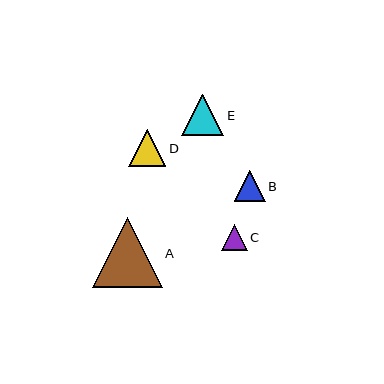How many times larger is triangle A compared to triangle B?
Triangle A is approximately 2.2 times the size of triangle B.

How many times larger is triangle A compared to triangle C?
Triangle A is approximately 2.7 times the size of triangle C.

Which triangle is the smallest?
Triangle C is the smallest with a size of approximately 26 pixels.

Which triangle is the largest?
Triangle A is the largest with a size of approximately 70 pixels.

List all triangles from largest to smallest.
From largest to smallest: A, E, D, B, C.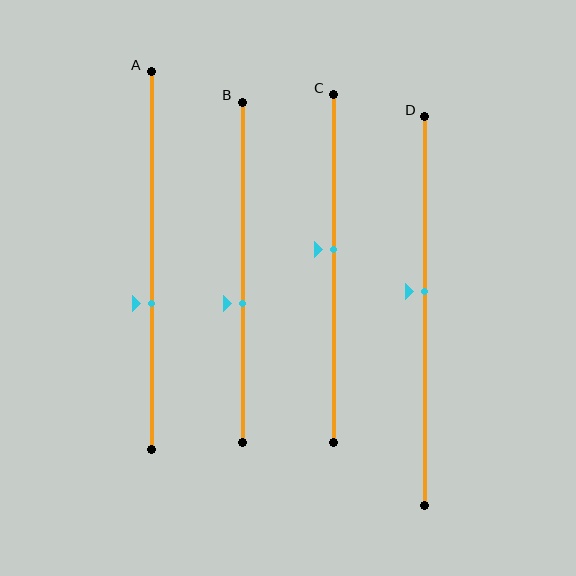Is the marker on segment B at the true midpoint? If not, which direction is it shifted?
No, the marker on segment B is shifted downward by about 9% of the segment length.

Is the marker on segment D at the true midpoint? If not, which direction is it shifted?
No, the marker on segment D is shifted upward by about 5% of the segment length.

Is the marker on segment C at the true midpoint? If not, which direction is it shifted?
No, the marker on segment C is shifted upward by about 5% of the segment length.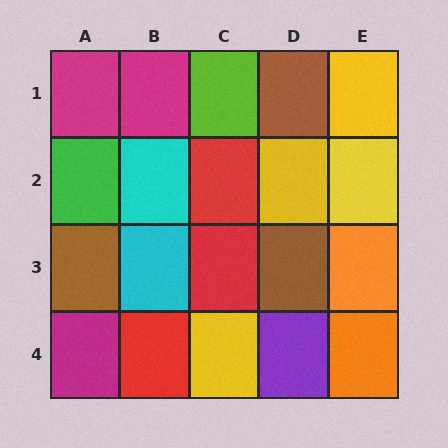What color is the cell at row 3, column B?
Cyan.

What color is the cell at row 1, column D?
Brown.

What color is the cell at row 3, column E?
Orange.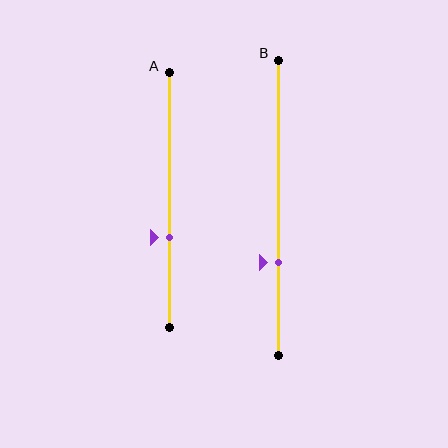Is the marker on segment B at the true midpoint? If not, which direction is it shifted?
No, the marker on segment B is shifted downward by about 18% of the segment length.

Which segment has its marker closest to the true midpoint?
Segment A has its marker closest to the true midpoint.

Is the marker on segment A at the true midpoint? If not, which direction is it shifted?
No, the marker on segment A is shifted downward by about 15% of the segment length.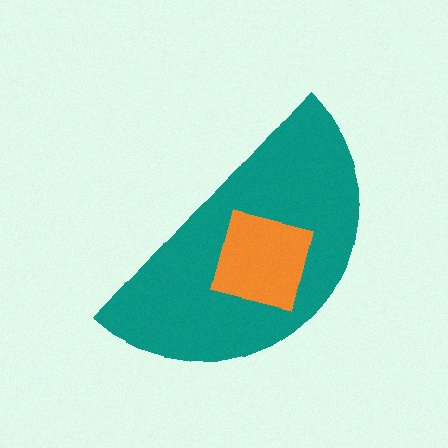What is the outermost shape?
The teal semicircle.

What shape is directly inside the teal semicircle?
The orange square.